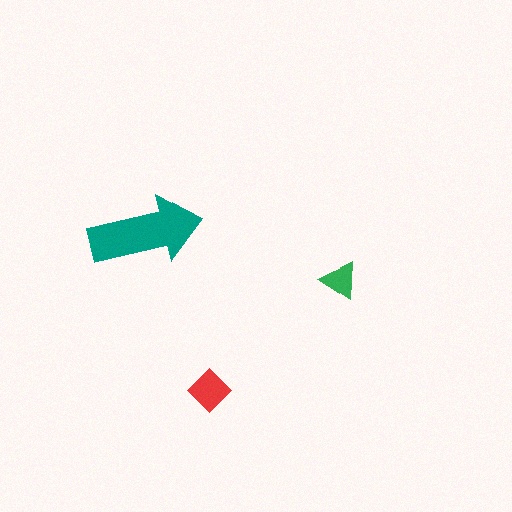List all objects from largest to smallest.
The teal arrow, the red diamond, the green triangle.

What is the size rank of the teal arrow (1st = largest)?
1st.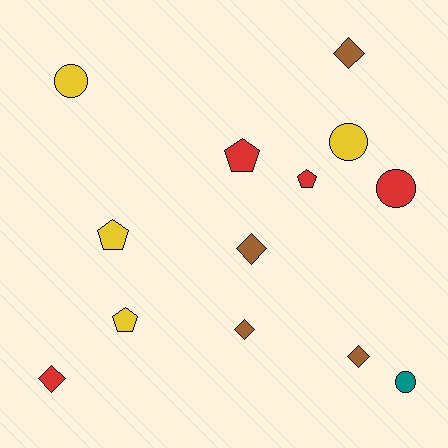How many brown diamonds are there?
There are 4 brown diamonds.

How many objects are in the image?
There are 13 objects.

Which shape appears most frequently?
Diamond, with 5 objects.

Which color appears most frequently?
Yellow, with 4 objects.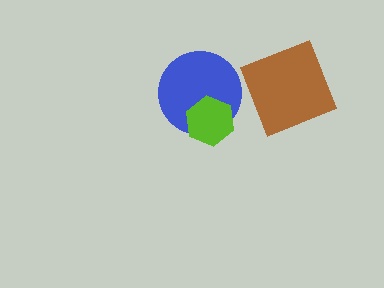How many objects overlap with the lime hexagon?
1 object overlaps with the lime hexagon.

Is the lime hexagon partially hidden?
No, no other shape covers it.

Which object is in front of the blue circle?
The lime hexagon is in front of the blue circle.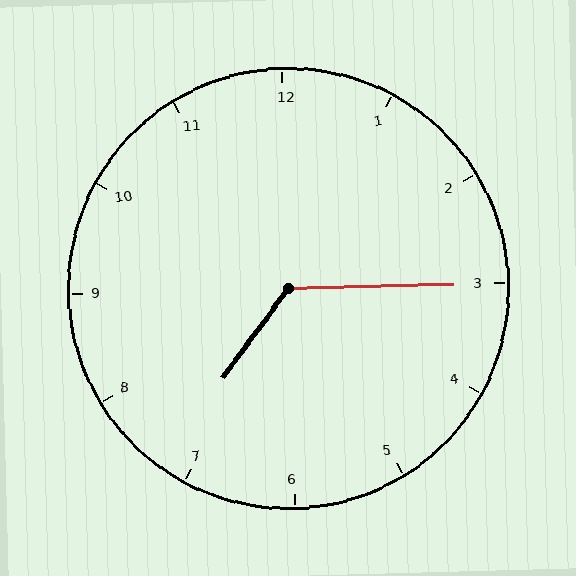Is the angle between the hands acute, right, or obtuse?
It is obtuse.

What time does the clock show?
7:15.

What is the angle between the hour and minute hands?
Approximately 128 degrees.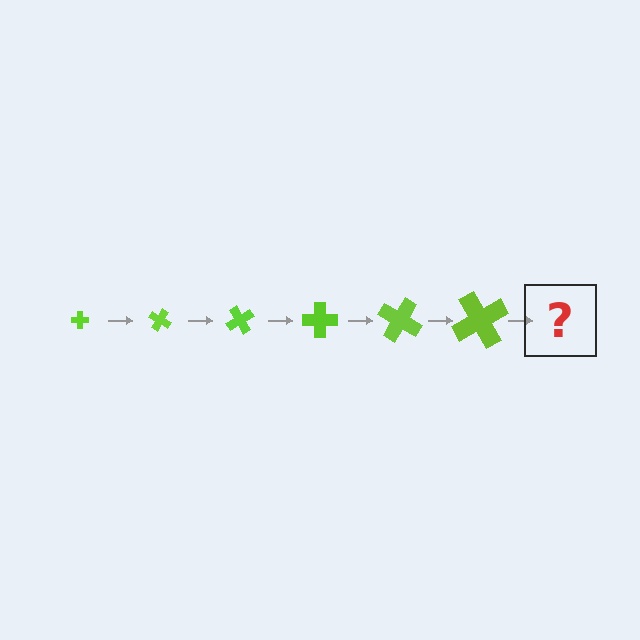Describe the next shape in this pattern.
It should be a cross, larger than the previous one and rotated 180 degrees from the start.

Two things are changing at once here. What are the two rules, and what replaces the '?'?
The two rules are that the cross grows larger each step and it rotates 30 degrees each step. The '?' should be a cross, larger than the previous one and rotated 180 degrees from the start.